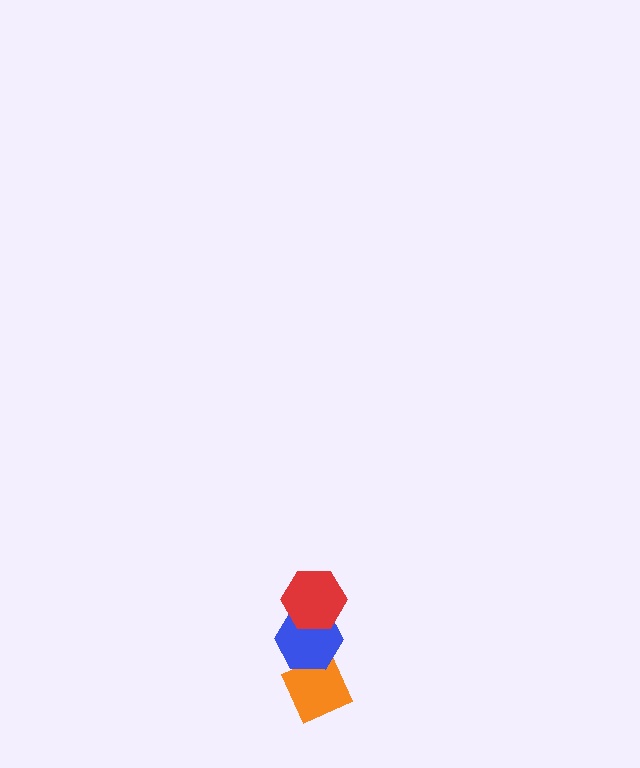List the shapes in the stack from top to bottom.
From top to bottom: the red hexagon, the blue hexagon, the orange diamond.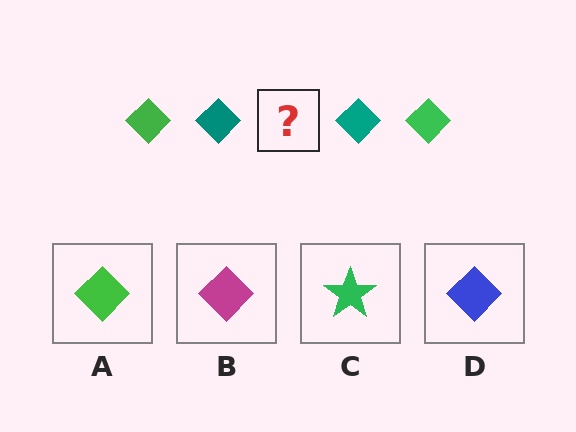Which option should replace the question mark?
Option A.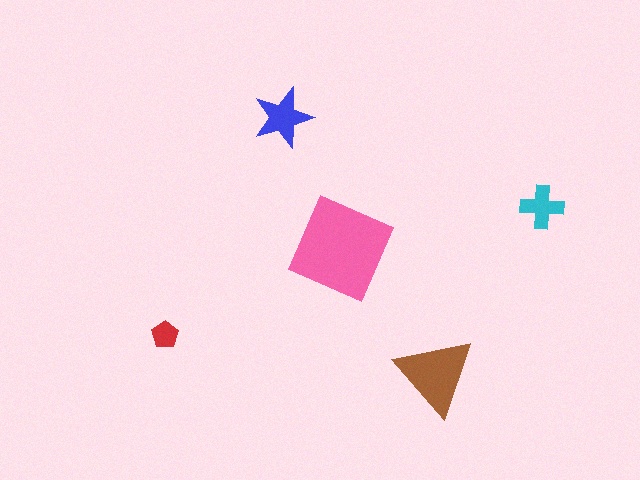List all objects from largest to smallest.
The pink diamond, the brown triangle, the blue star, the cyan cross, the red pentagon.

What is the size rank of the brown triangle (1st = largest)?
2nd.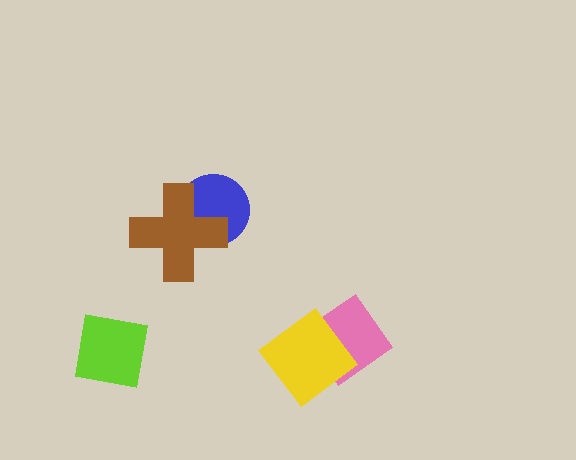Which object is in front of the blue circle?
The brown cross is in front of the blue circle.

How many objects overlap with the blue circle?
1 object overlaps with the blue circle.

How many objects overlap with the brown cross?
1 object overlaps with the brown cross.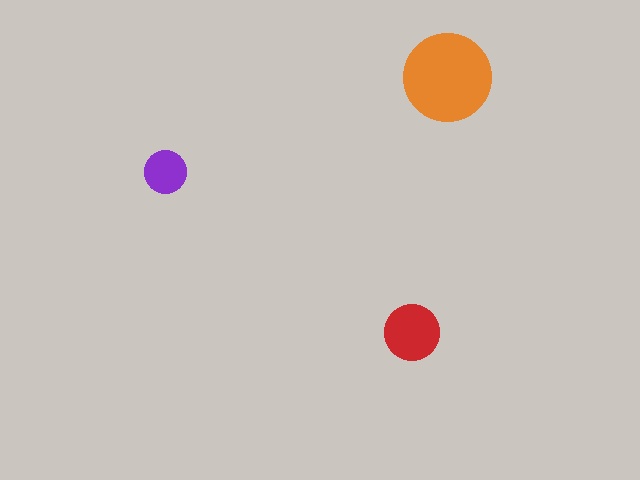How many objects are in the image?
There are 3 objects in the image.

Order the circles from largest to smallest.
the orange one, the red one, the purple one.